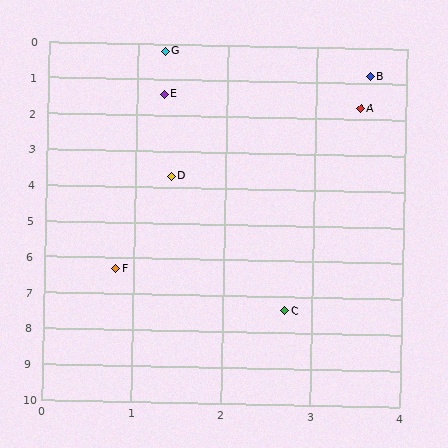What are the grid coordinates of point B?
Point B is at approximately (3.6, 0.8).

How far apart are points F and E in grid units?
Points F and E are about 4.9 grid units apart.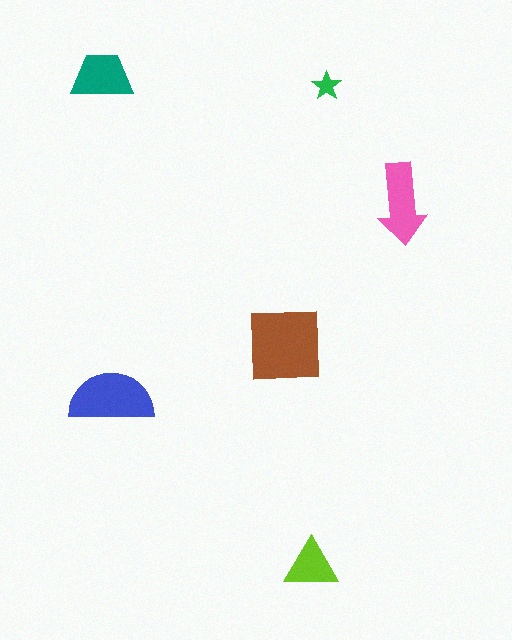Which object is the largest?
The brown square.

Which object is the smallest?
The green star.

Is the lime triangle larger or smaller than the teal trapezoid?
Smaller.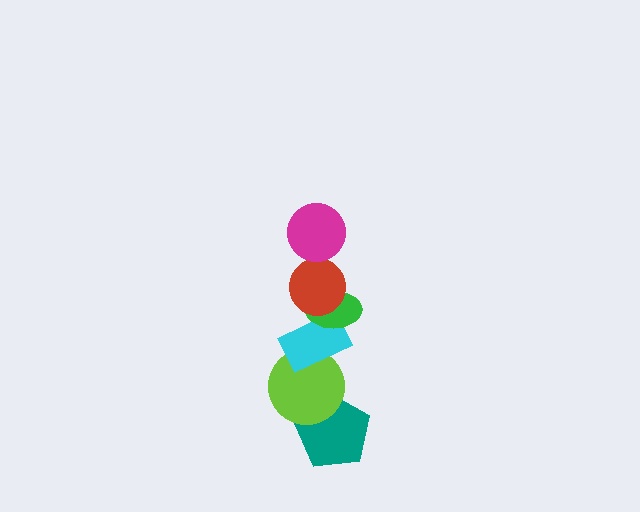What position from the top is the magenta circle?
The magenta circle is 1st from the top.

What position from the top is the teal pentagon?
The teal pentagon is 6th from the top.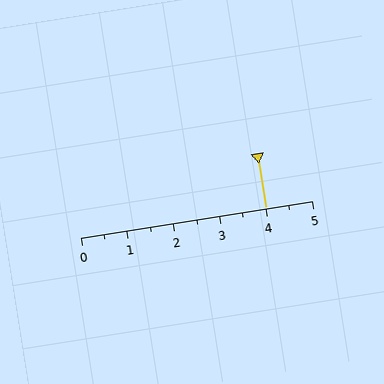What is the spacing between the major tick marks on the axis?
The major ticks are spaced 1 apart.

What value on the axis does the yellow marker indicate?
The marker indicates approximately 4.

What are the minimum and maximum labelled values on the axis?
The axis runs from 0 to 5.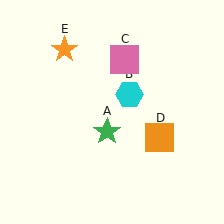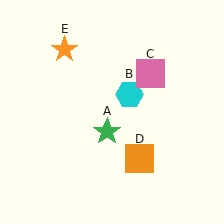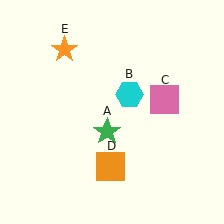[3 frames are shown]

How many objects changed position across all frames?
2 objects changed position: pink square (object C), orange square (object D).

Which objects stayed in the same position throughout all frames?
Green star (object A) and cyan hexagon (object B) and orange star (object E) remained stationary.